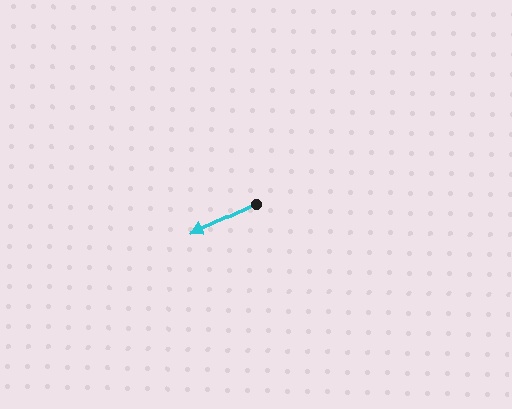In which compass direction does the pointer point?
Southwest.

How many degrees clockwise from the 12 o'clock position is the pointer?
Approximately 246 degrees.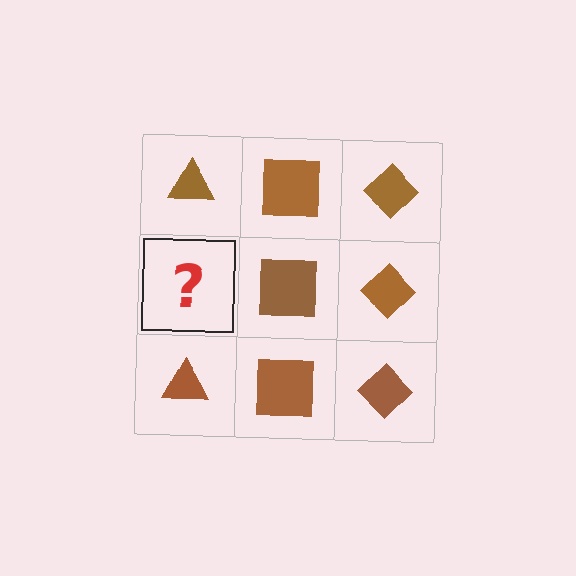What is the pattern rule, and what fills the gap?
The rule is that each column has a consistent shape. The gap should be filled with a brown triangle.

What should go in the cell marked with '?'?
The missing cell should contain a brown triangle.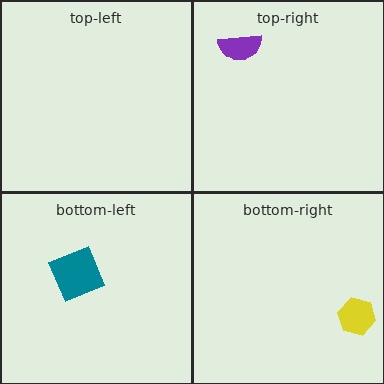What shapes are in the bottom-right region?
The yellow hexagon.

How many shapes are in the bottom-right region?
1.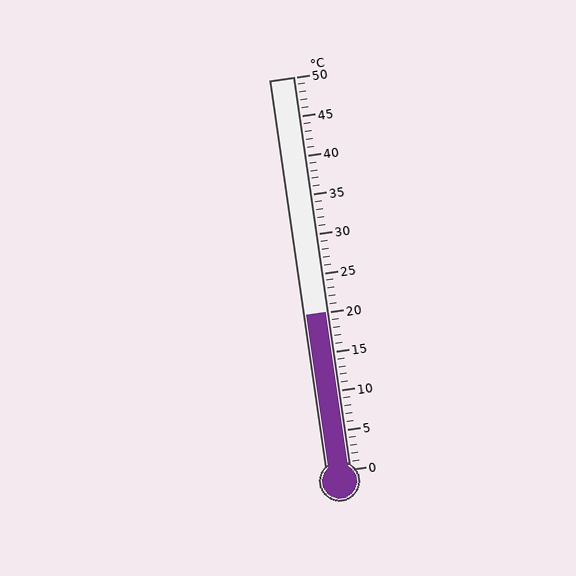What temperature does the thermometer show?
The thermometer shows approximately 20°C.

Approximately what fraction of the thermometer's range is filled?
The thermometer is filled to approximately 40% of its range.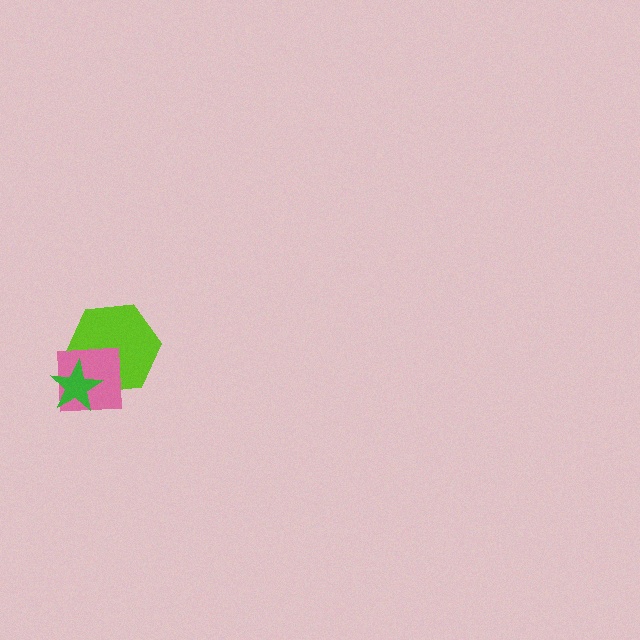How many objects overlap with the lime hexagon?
2 objects overlap with the lime hexagon.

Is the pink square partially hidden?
Yes, it is partially covered by another shape.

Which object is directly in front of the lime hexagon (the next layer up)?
The pink square is directly in front of the lime hexagon.